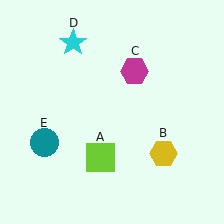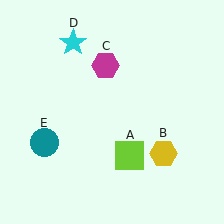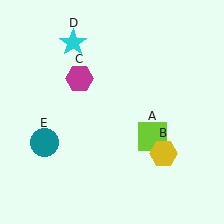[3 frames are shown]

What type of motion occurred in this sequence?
The lime square (object A), magenta hexagon (object C) rotated counterclockwise around the center of the scene.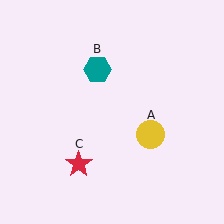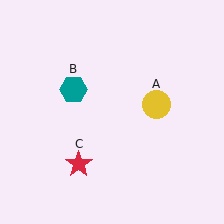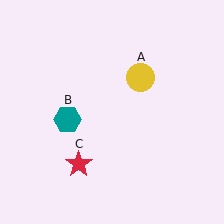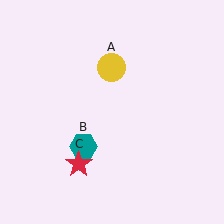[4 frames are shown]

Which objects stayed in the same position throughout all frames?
Red star (object C) remained stationary.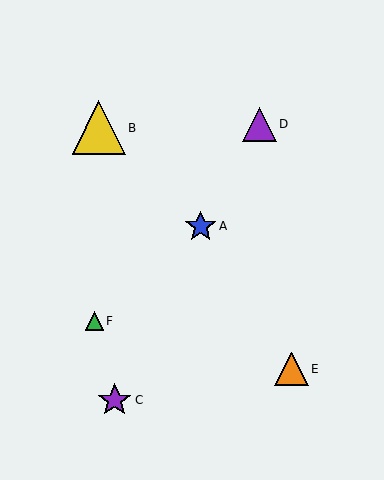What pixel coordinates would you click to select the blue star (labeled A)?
Click at (201, 227) to select the blue star A.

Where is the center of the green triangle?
The center of the green triangle is at (94, 321).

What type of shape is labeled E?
Shape E is an orange triangle.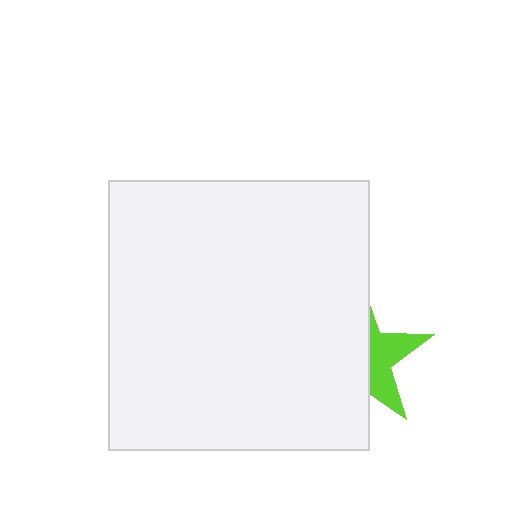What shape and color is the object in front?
The object in front is a white rectangle.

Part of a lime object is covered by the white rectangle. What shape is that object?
It is a star.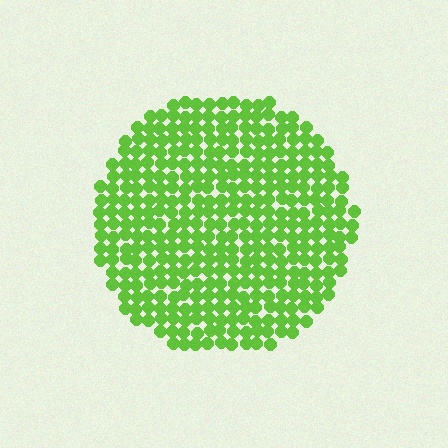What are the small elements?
The small elements are circles.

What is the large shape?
The large shape is a circle.